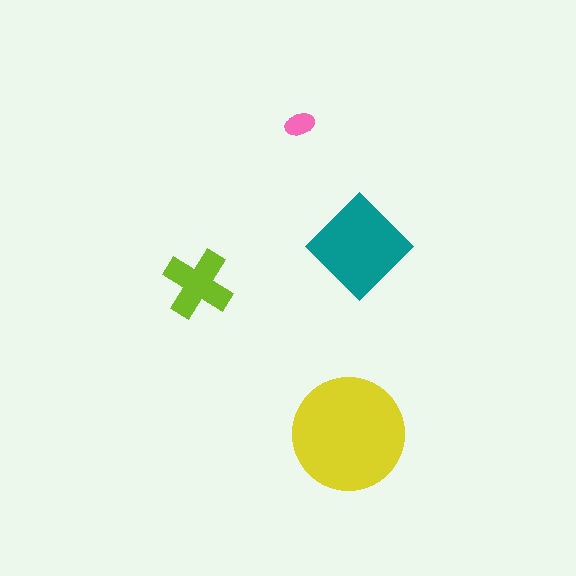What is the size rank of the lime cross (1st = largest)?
3rd.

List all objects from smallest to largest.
The pink ellipse, the lime cross, the teal diamond, the yellow circle.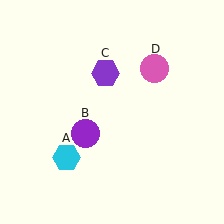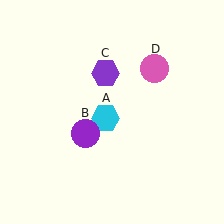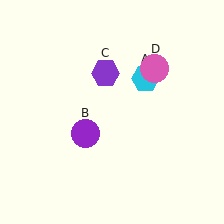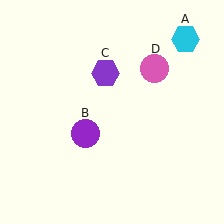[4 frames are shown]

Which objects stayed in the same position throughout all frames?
Purple circle (object B) and purple hexagon (object C) and pink circle (object D) remained stationary.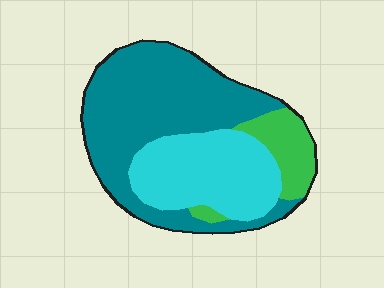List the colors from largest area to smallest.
From largest to smallest: teal, cyan, green.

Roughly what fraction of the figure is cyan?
Cyan covers about 30% of the figure.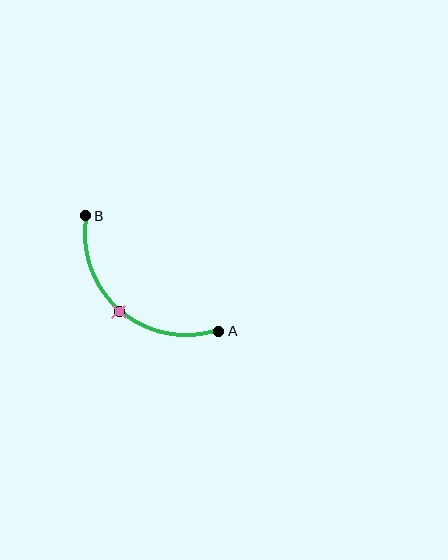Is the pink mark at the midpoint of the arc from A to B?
Yes. The pink mark lies on the arc at equal arc-length from both A and B — it is the arc midpoint.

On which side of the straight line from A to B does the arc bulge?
The arc bulges below and to the left of the straight line connecting A and B.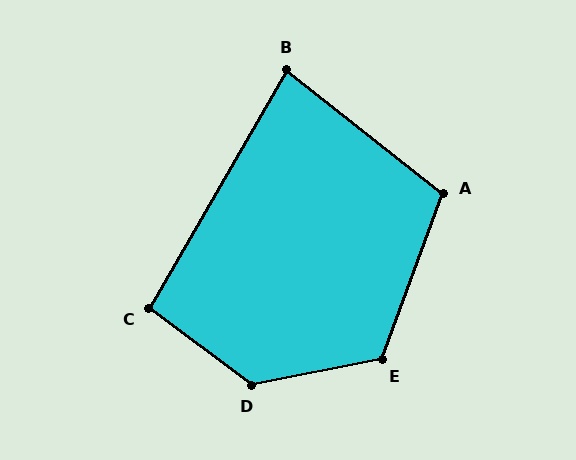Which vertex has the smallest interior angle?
B, at approximately 82 degrees.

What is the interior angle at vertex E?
Approximately 122 degrees (obtuse).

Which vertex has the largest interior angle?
D, at approximately 132 degrees.